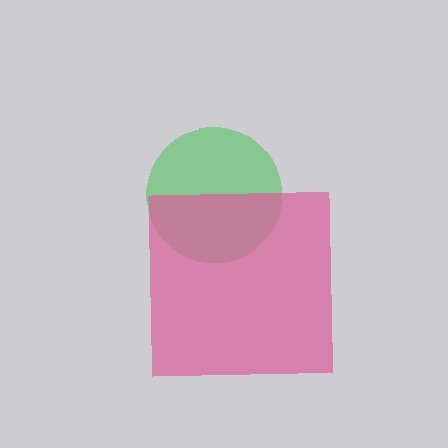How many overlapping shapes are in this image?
There are 2 overlapping shapes in the image.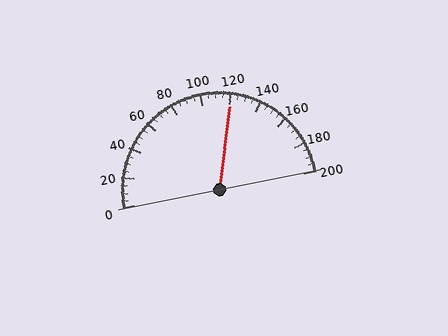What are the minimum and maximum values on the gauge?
The gauge ranges from 0 to 200.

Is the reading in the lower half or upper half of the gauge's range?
The reading is in the upper half of the range (0 to 200).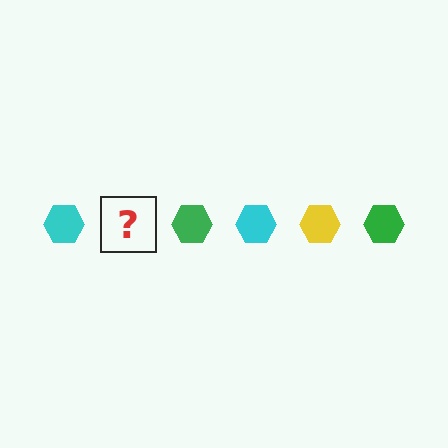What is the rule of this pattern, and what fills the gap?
The rule is that the pattern cycles through cyan, yellow, green hexagons. The gap should be filled with a yellow hexagon.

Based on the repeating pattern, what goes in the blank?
The blank should be a yellow hexagon.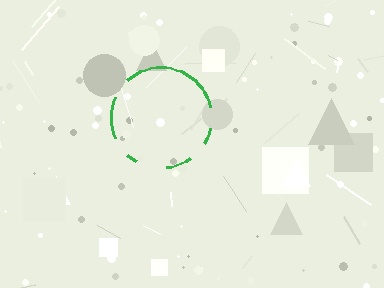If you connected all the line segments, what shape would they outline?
They would outline a circle.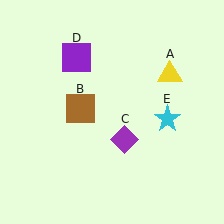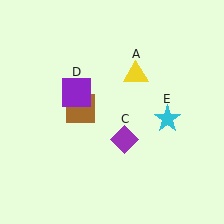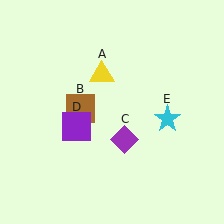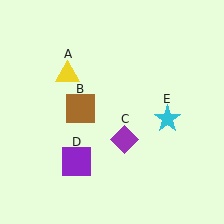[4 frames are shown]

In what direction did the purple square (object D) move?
The purple square (object D) moved down.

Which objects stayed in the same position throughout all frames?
Brown square (object B) and purple diamond (object C) and cyan star (object E) remained stationary.